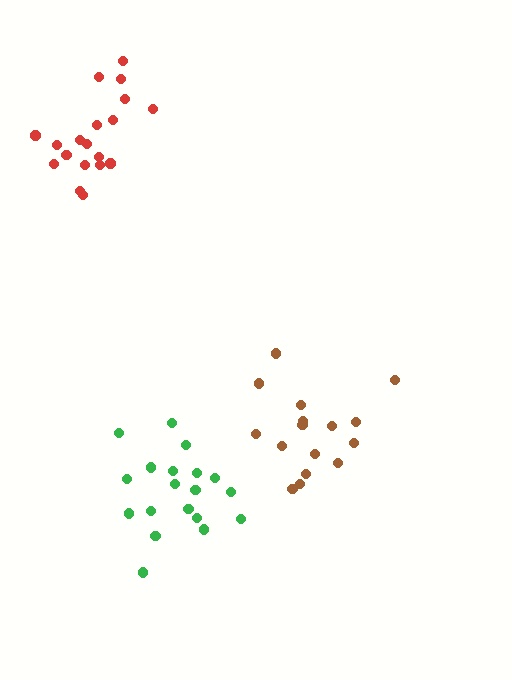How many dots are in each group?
Group 1: 19 dots, Group 2: 16 dots, Group 3: 19 dots (54 total).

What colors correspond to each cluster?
The clusters are colored: red, brown, green.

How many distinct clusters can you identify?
There are 3 distinct clusters.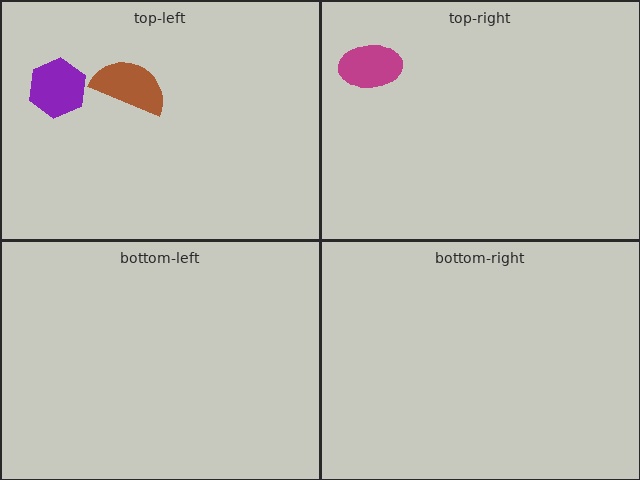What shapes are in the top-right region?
The magenta ellipse.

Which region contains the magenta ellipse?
The top-right region.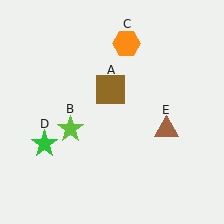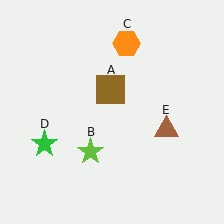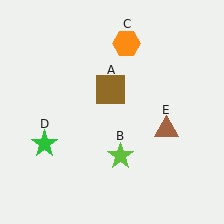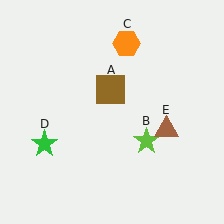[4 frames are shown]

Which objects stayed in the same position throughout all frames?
Brown square (object A) and orange hexagon (object C) and green star (object D) and brown triangle (object E) remained stationary.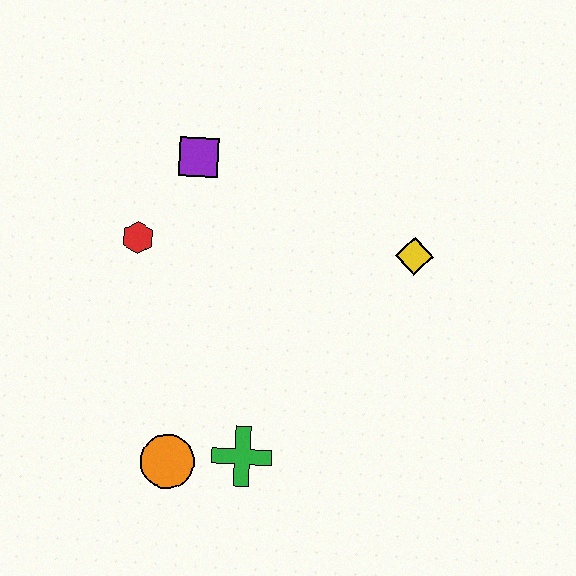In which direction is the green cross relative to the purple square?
The green cross is below the purple square.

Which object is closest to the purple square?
The red hexagon is closest to the purple square.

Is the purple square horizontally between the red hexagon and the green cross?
Yes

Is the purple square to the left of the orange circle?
No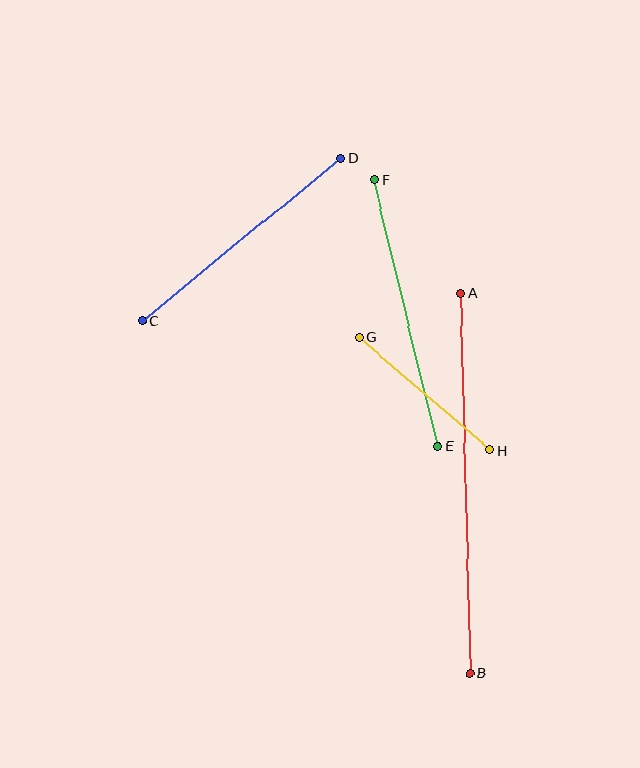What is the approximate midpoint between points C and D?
The midpoint is at approximately (241, 240) pixels.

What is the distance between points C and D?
The distance is approximately 257 pixels.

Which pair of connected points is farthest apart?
Points A and B are farthest apart.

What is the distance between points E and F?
The distance is approximately 274 pixels.